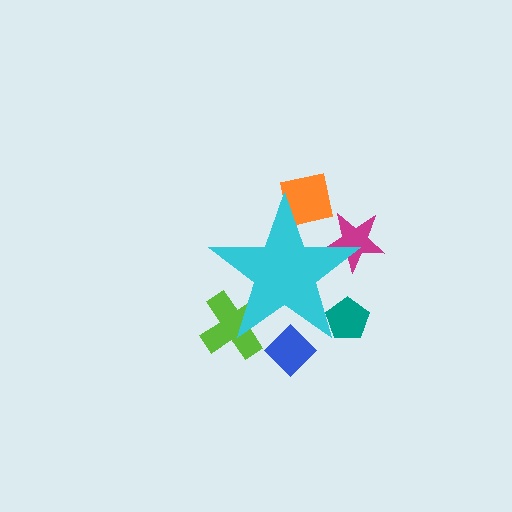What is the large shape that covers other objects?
A cyan star.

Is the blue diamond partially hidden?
Yes, the blue diamond is partially hidden behind the cyan star.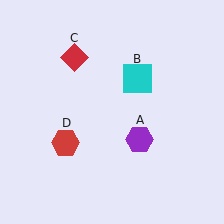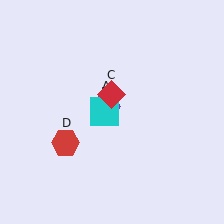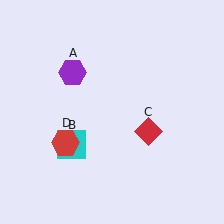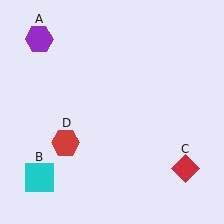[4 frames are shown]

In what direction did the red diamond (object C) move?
The red diamond (object C) moved down and to the right.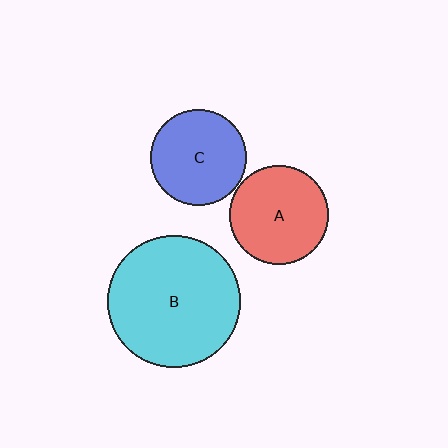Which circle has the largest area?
Circle B (cyan).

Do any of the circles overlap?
No, none of the circles overlap.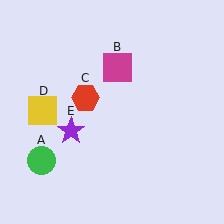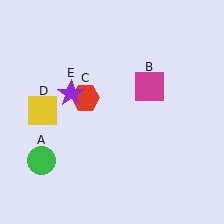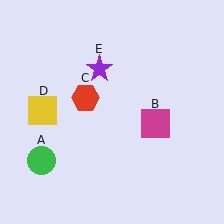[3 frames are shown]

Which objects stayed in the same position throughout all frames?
Green circle (object A) and red hexagon (object C) and yellow square (object D) remained stationary.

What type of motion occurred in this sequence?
The magenta square (object B), purple star (object E) rotated clockwise around the center of the scene.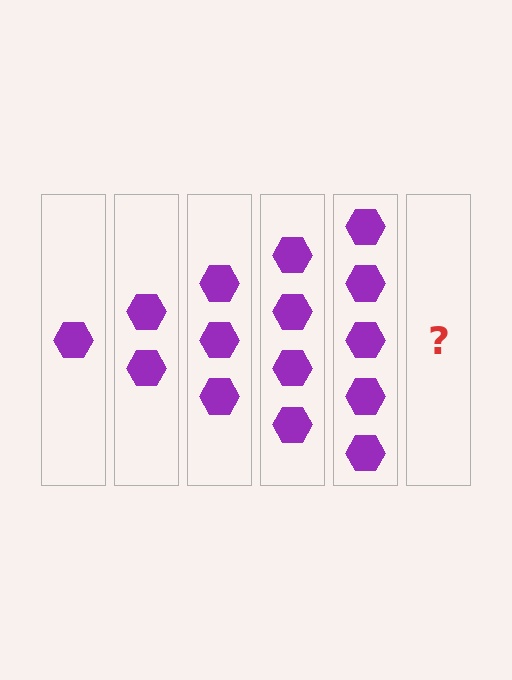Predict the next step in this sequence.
The next step is 6 hexagons.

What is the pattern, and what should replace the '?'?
The pattern is that each step adds one more hexagon. The '?' should be 6 hexagons.